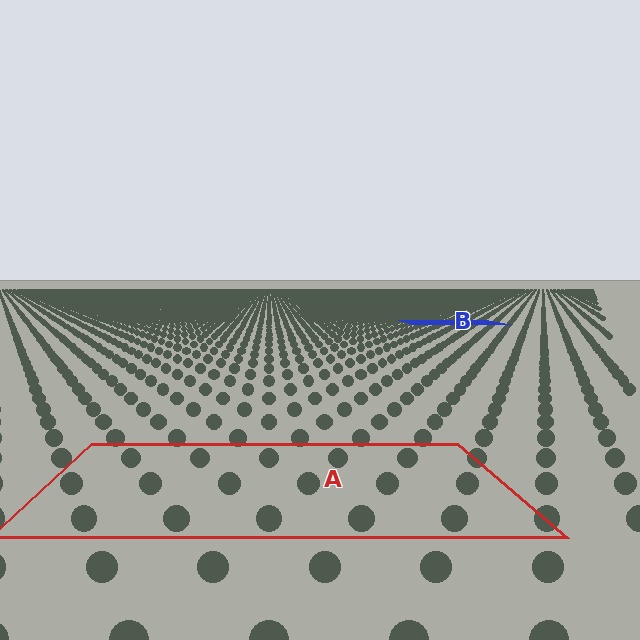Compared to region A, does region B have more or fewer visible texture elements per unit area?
Region B has more texture elements per unit area — they are packed more densely because it is farther away.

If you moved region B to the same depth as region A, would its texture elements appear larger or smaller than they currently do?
They would appear larger. At a closer depth, the same texture elements are projected at a bigger on-screen size.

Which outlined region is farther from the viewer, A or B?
Region B is farther from the viewer — the texture elements inside it appear smaller and more densely packed.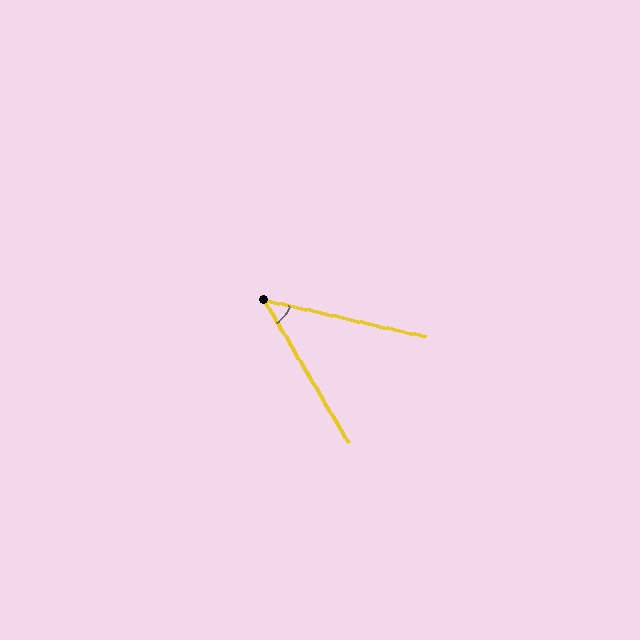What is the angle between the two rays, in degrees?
Approximately 47 degrees.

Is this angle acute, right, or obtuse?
It is acute.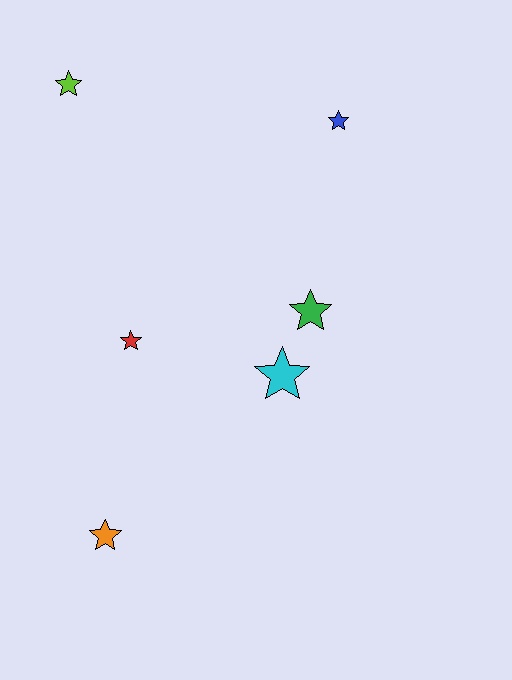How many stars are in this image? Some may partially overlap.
There are 6 stars.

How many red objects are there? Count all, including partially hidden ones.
There is 1 red object.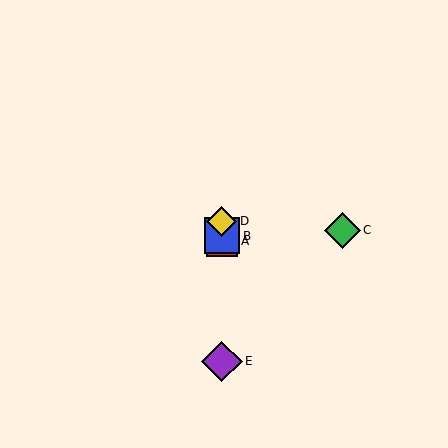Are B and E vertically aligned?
Yes, both are at x≈222.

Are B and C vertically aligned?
No, B is at x≈222 and C is at x≈342.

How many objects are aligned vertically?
4 objects (A, B, D, E) are aligned vertically.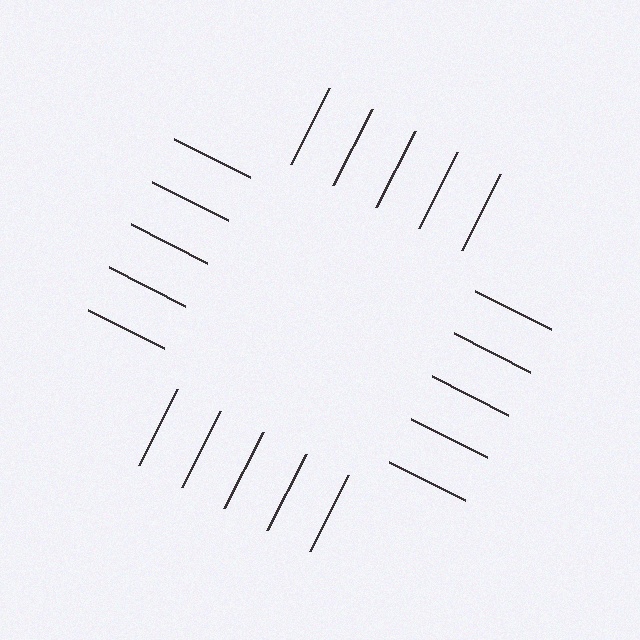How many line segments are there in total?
20 — 5 along each of the 4 edges.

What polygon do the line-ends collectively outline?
An illusory square — the line segments terminate on its edges but no continuous stroke is drawn.